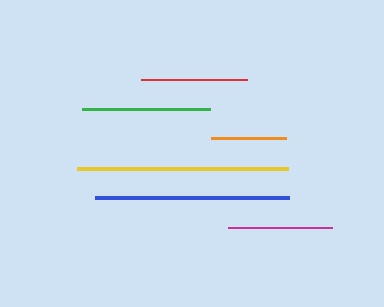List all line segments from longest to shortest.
From longest to shortest: yellow, blue, green, red, magenta, orange.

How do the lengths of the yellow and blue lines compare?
The yellow and blue lines are approximately the same length.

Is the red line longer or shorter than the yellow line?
The yellow line is longer than the red line.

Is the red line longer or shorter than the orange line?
The red line is longer than the orange line.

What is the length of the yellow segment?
The yellow segment is approximately 211 pixels long.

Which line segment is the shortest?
The orange line is the shortest at approximately 74 pixels.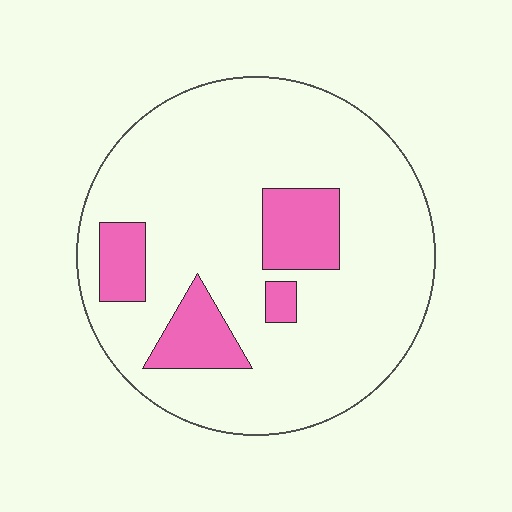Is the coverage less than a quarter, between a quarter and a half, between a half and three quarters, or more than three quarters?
Less than a quarter.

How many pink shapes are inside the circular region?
4.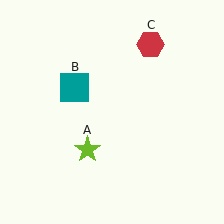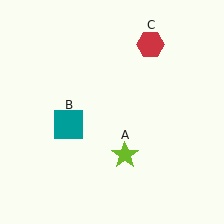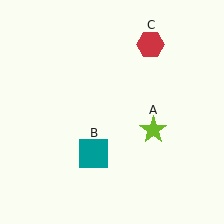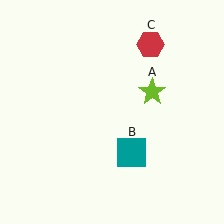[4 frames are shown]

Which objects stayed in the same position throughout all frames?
Red hexagon (object C) remained stationary.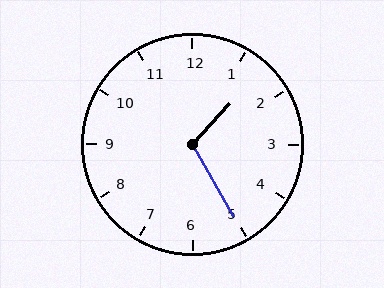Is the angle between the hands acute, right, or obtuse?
It is obtuse.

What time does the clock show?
1:25.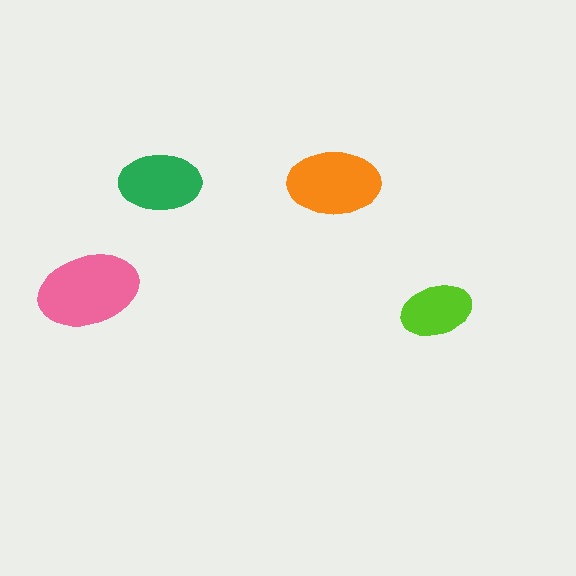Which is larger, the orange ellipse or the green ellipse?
The orange one.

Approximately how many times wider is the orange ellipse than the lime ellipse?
About 1.5 times wider.